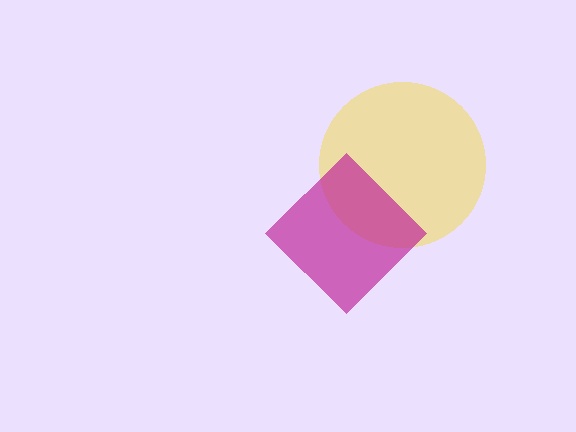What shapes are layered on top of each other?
The layered shapes are: a yellow circle, a magenta diamond.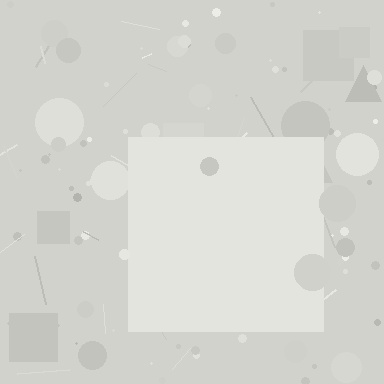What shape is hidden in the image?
A square is hidden in the image.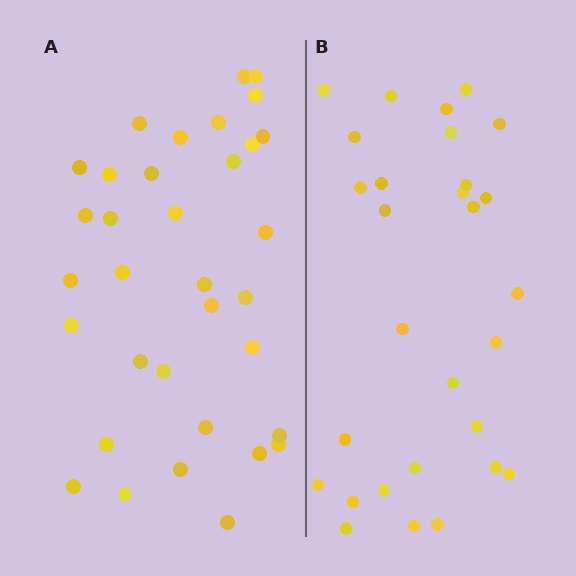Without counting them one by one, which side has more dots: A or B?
Region A (the left region) has more dots.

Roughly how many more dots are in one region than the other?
Region A has about 5 more dots than region B.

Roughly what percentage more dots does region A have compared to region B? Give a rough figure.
About 15% more.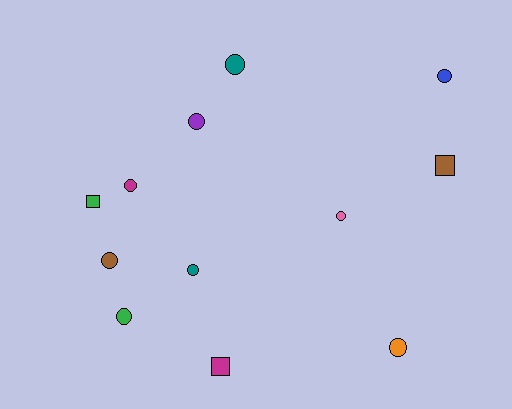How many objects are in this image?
There are 12 objects.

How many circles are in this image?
There are 9 circles.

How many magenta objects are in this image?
There are 2 magenta objects.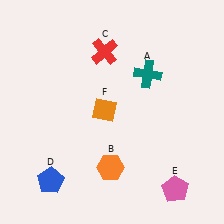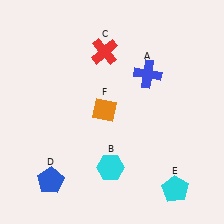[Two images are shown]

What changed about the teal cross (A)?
In Image 1, A is teal. In Image 2, it changed to blue.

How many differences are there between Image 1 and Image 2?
There are 3 differences between the two images.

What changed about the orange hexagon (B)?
In Image 1, B is orange. In Image 2, it changed to cyan.